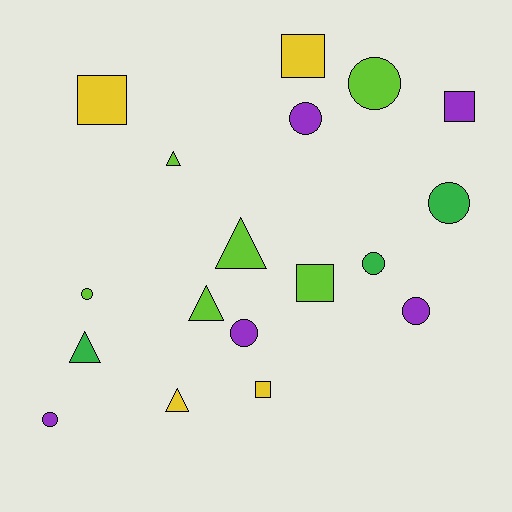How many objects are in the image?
There are 18 objects.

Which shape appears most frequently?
Circle, with 8 objects.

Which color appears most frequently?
Lime, with 6 objects.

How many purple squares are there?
There is 1 purple square.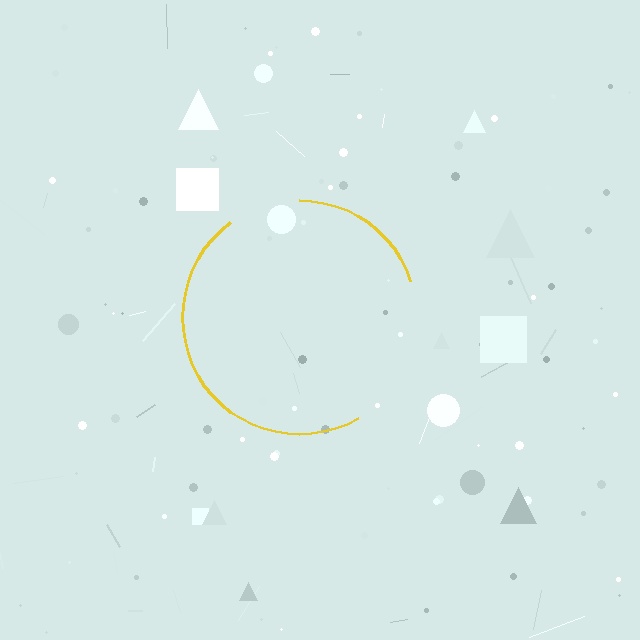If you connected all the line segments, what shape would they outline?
They would outline a circle.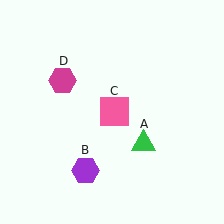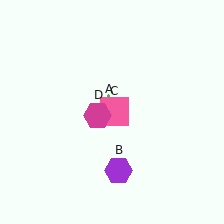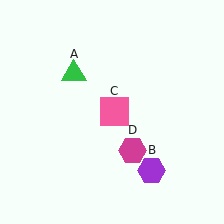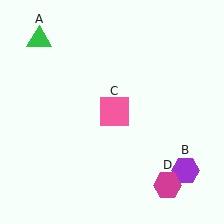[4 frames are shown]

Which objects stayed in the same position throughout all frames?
Pink square (object C) remained stationary.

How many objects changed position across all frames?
3 objects changed position: green triangle (object A), purple hexagon (object B), magenta hexagon (object D).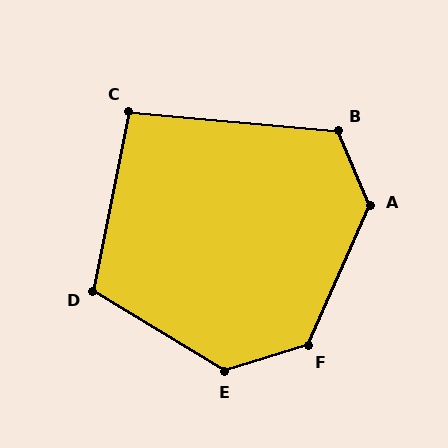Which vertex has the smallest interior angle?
C, at approximately 96 degrees.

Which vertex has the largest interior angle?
A, at approximately 133 degrees.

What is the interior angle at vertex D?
Approximately 110 degrees (obtuse).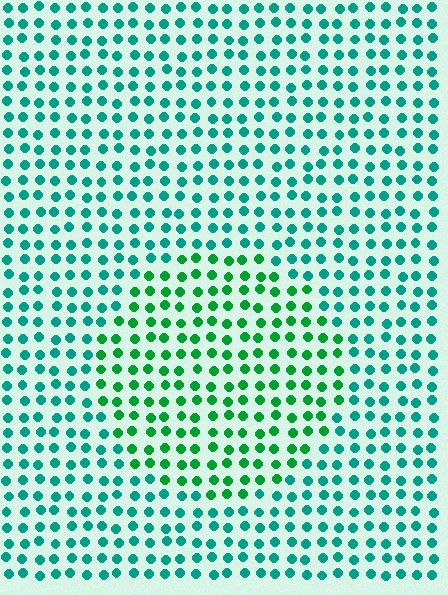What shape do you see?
I see a circle.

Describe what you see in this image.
The image is filled with small teal elements in a uniform arrangement. A circle-shaped region is visible where the elements are tinted to a slightly different hue, forming a subtle color boundary.